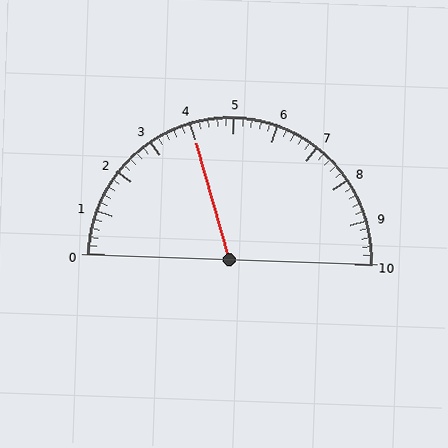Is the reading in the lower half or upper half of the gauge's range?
The reading is in the lower half of the range (0 to 10).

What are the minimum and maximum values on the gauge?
The gauge ranges from 0 to 10.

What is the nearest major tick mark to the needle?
The nearest major tick mark is 4.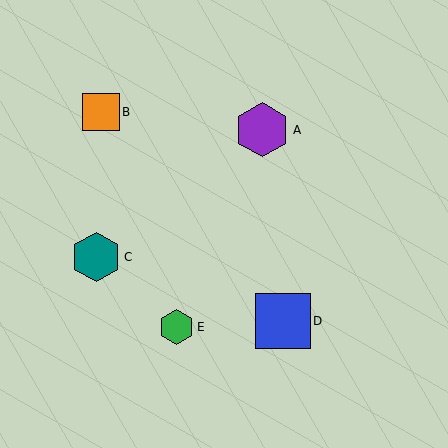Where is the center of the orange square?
The center of the orange square is at (101, 112).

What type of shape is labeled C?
Shape C is a teal hexagon.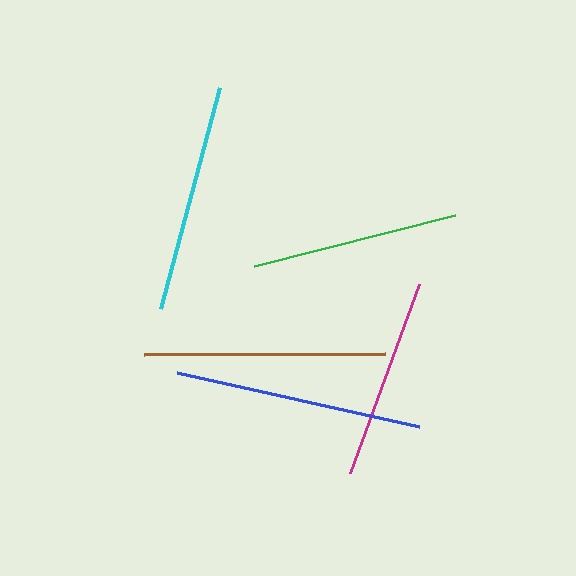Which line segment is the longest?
The blue line is the longest at approximately 248 pixels.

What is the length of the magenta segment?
The magenta segment is approximately 201 pixels long.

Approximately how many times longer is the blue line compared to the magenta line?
The blue line is approximately 1.2 times the length of the magenta line.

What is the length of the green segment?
The green segment is approximately 208 pixels long.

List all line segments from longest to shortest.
From longest to shortest: blue, brown, cyan, green, magenta.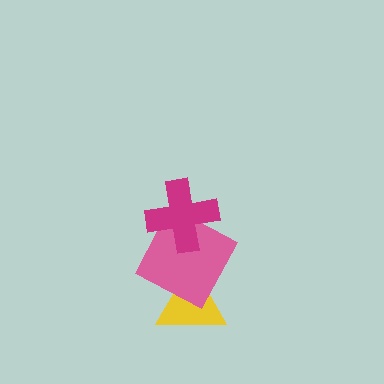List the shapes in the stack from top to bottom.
From top to bottom: the magenta cross, the pink square, the yellow triangle.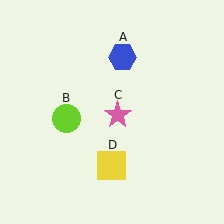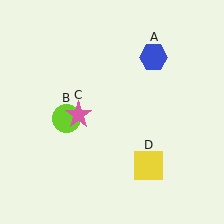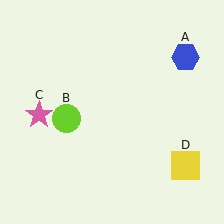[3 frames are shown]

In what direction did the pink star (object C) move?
The pink star (object C) moved left.